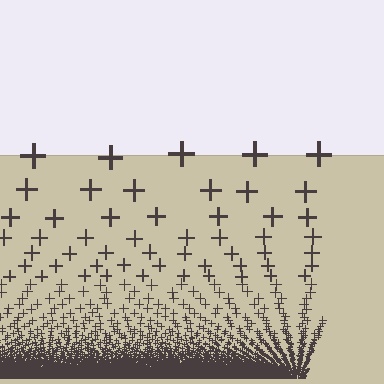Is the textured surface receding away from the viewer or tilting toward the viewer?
The surface appears to tilt toward the viewer. Texture elements get larger and sparser toward the top.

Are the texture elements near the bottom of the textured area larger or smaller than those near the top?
Smaller. The gradient is inverted — elements near the bottom are smaller and denser.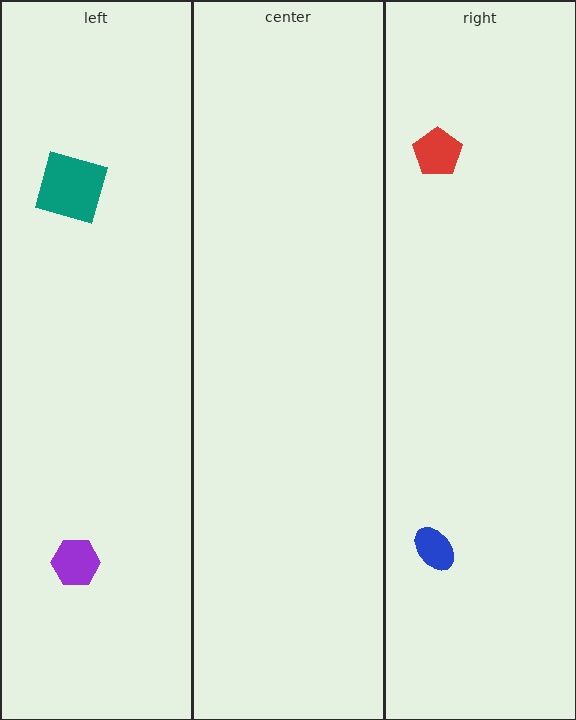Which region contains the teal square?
The left region.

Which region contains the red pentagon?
The right region.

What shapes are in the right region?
The blue ellipse, the red pentagon.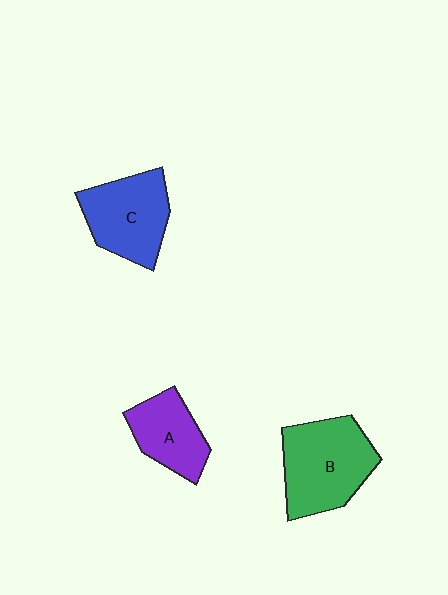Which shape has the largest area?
Shape B (green).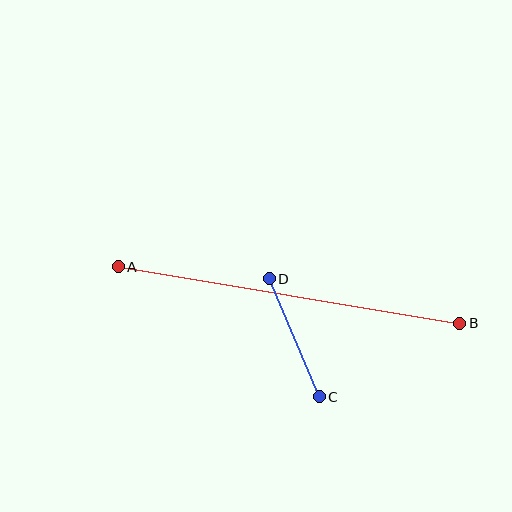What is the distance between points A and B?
The distance is approximately 346 pixels.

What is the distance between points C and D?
The distance is approximately 128 pixels.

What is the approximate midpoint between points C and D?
The midpoint is at approximately (294, 338) pixels.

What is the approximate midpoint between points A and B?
The midpoint is at approximately (289, 295) pixels.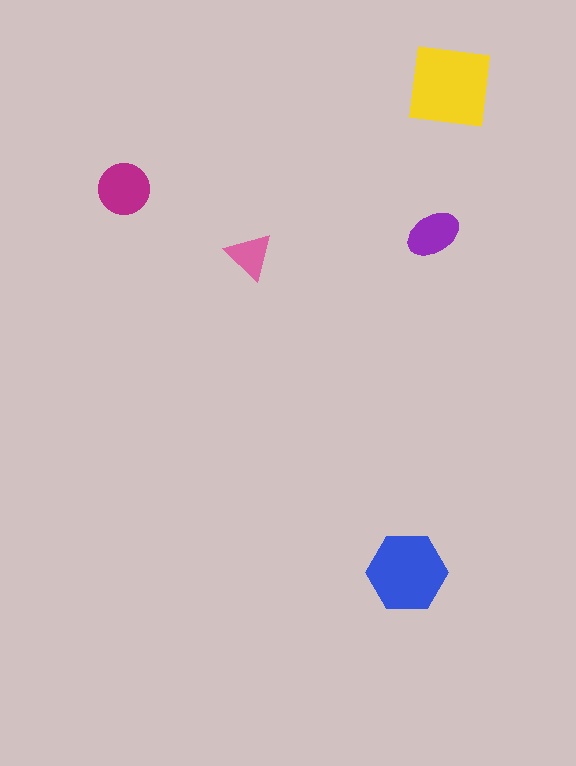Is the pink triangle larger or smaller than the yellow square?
Smaller.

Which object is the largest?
The yellow square.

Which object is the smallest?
The pink triangle.